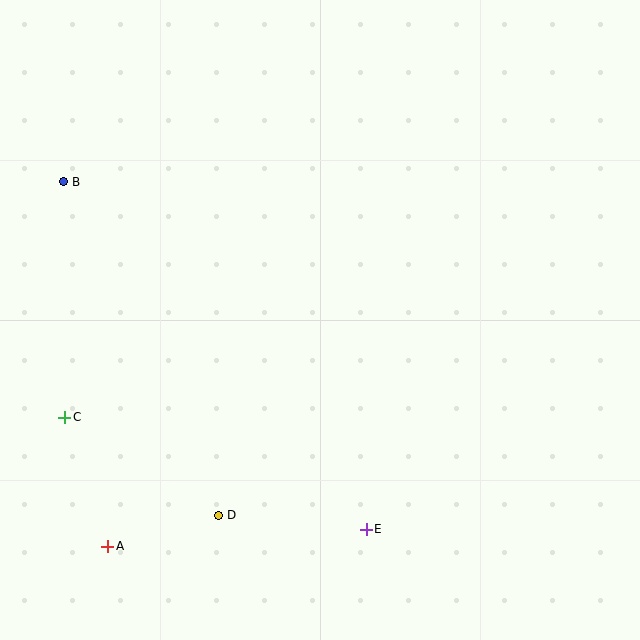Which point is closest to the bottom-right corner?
Point E is closest to the bottom-right corner.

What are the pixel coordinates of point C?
Point C is at (65, 417).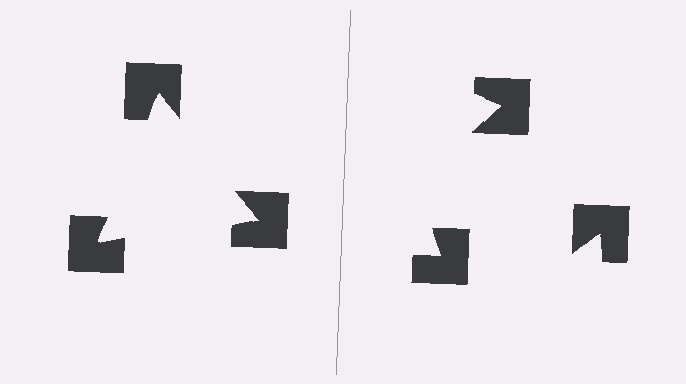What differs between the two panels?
The notched squares are positioned identically on both sides; only the wedge orientations differ. On the left they align to a triangle; on the right they are misaligned.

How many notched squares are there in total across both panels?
6 — 3 on each side.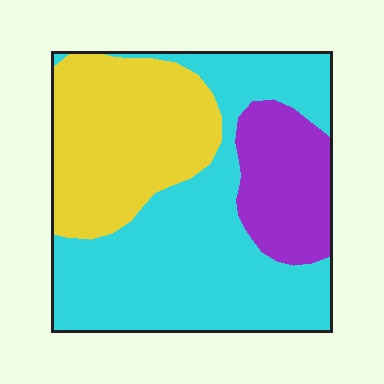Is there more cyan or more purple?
Cyan.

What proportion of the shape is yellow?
Yellow takes up between a quarter and a half of the shape.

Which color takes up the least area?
Purple, at roughly 15%.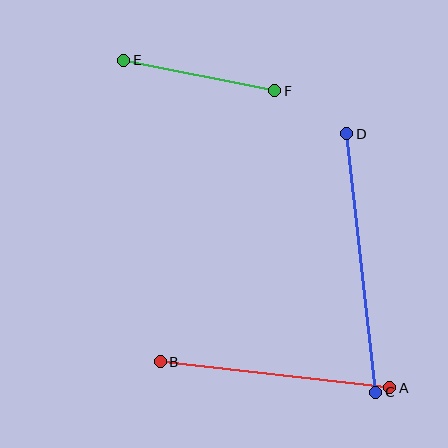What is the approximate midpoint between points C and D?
The midpoint is at approximately (361, 263) pixels.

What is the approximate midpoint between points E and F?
The midpoint is at approximately (199, 76) pixels.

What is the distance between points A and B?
The distance is approximately 231 pixels.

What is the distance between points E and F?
The distance is approximately 154 pixels.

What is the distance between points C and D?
The distance is approximately 260 pixels.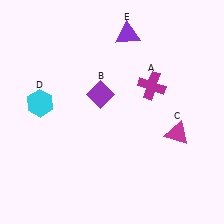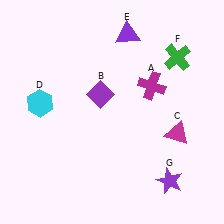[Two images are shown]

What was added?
A green cross (F), a purple star (G) were added in Image 2.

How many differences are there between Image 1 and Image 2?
There are 2 differences between the two images.